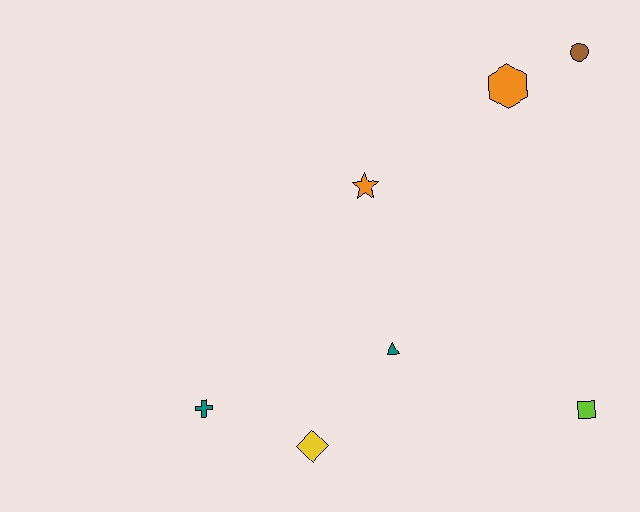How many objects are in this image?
There are 7 objects.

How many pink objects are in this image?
There are no pink objects.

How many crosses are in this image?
There is 1 cross.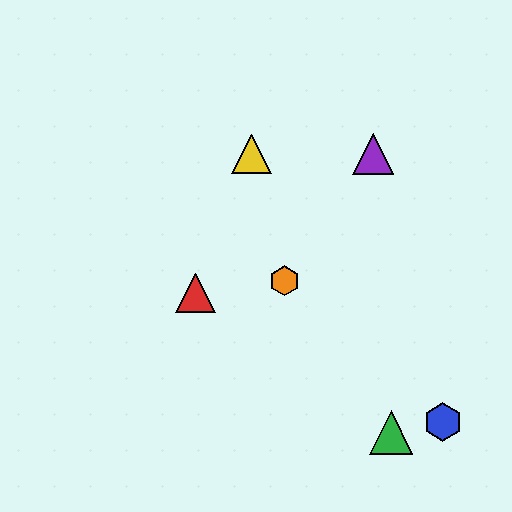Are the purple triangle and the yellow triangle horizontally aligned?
Yes, both are at y≈154.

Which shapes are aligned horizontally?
The yellow triangle, the purple triangle are aligned horizontally.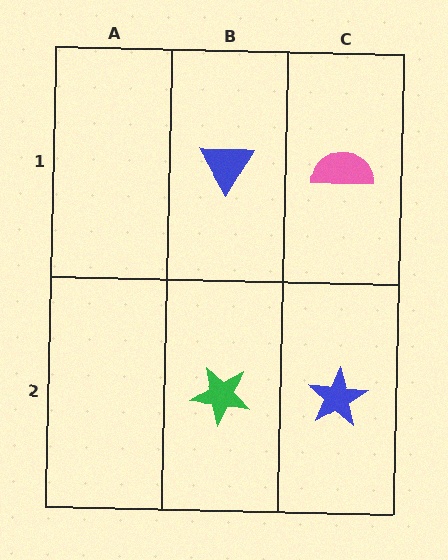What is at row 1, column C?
A pink semicircle.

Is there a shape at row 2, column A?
No, that cell is empty.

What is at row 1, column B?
A blue triangle.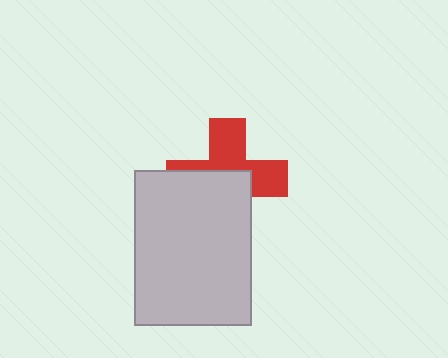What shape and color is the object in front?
The object in front is a light gray rectangle.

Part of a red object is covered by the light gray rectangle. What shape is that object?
It is a cross.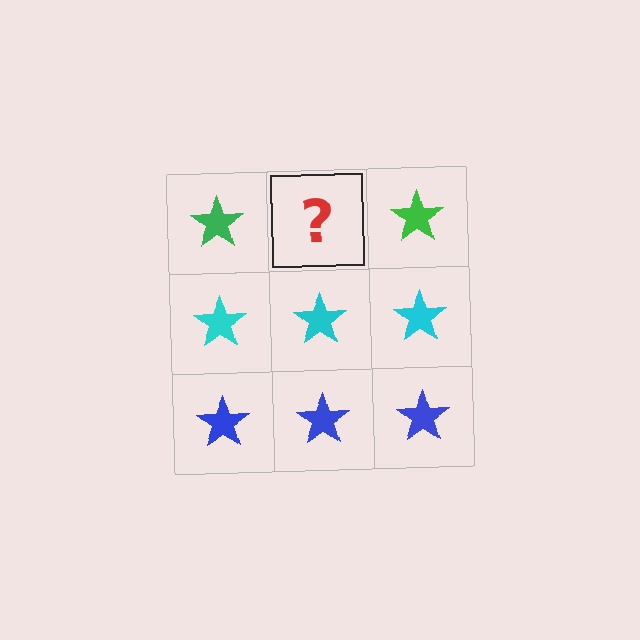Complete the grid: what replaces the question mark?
The question mark should be replaced with a green star.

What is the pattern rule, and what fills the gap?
The rule is that each row has a consistent color. The gap should be filled with a green star.